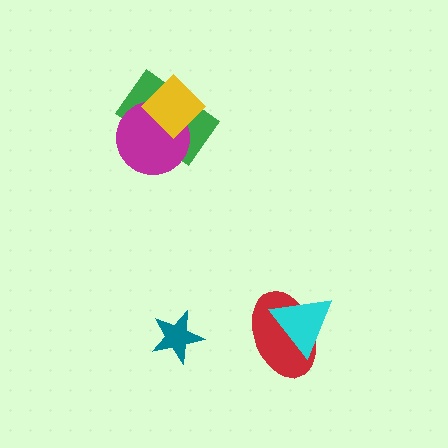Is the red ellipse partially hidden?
Yes, it is partially covered by another shape.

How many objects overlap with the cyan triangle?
1 object overlaps with the cyan triangle.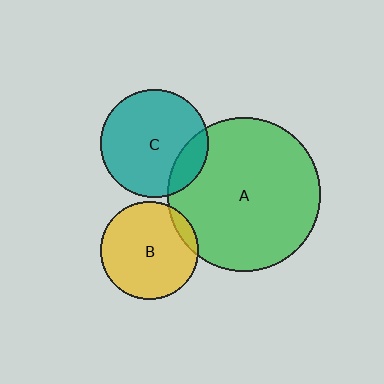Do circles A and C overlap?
Yes.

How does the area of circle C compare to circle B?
Approximately 1.2 times.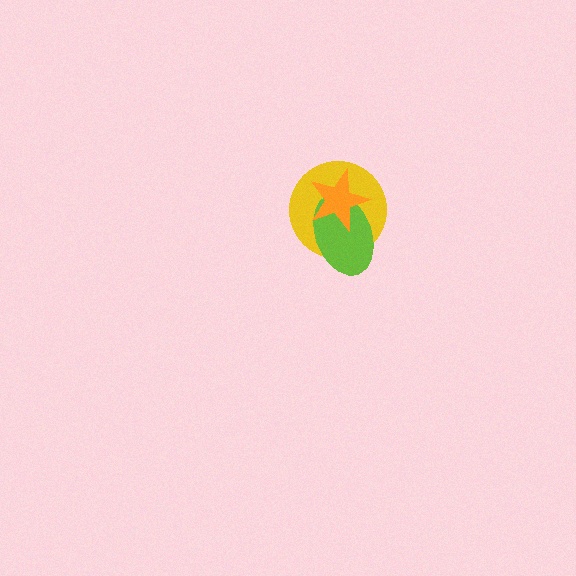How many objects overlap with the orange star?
2 objects overlap with the orange star.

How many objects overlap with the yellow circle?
2 objects overlap with the yellow circle.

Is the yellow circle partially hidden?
Yes, it is partially covered by another shape.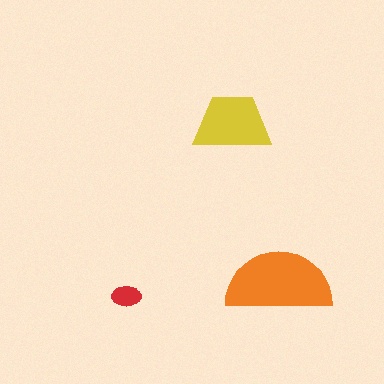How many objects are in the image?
There are 3 objects in the image.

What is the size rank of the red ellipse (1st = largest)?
3rd.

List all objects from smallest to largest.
The red ellipse, the yellow trapezoid, the orange semicircle.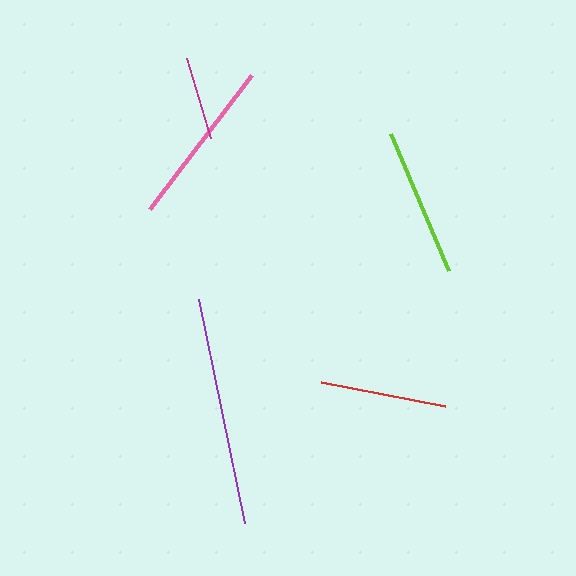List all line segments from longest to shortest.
From longest to shortest: purple, pink, lime, red, magenta.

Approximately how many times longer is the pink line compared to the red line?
The pink line is approximately 1.3 times the length of the red line.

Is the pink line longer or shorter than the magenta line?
The pink line is longer than the magenta line.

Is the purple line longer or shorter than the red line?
The purple line is longer than the red line.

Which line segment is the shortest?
The magenta line is the shortest at approximately 83 pixels.